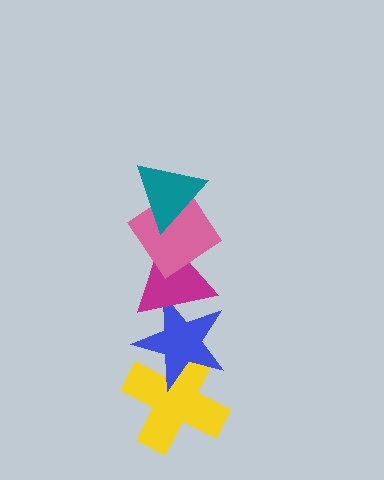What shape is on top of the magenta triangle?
The pink diamond is on top of the magenta triangle.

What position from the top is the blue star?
The blue star is 4th from the top.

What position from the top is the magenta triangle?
The magenta triangle is 3rd from the top.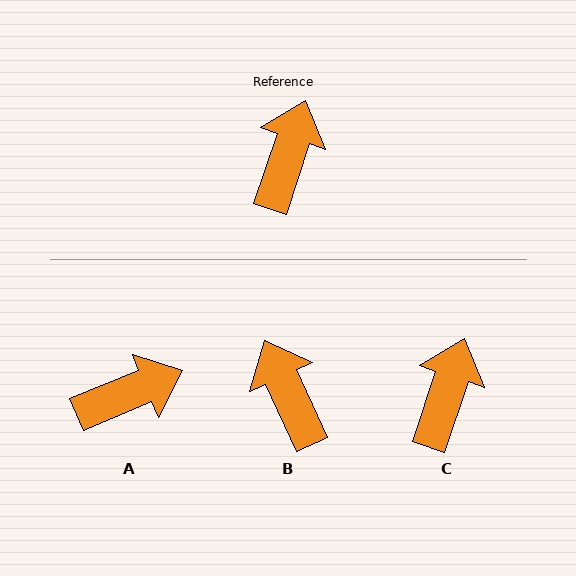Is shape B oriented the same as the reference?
No, it is off by about 43 degrees.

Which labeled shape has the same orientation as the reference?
C.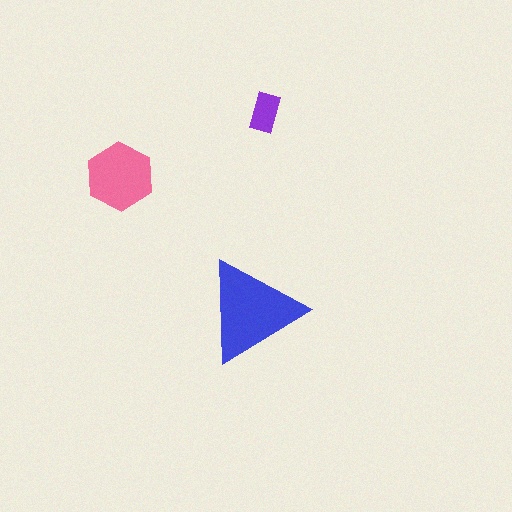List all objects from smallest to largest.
The purple rectangle, the pink hexagon, the blue triangle.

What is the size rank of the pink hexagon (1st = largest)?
2nd.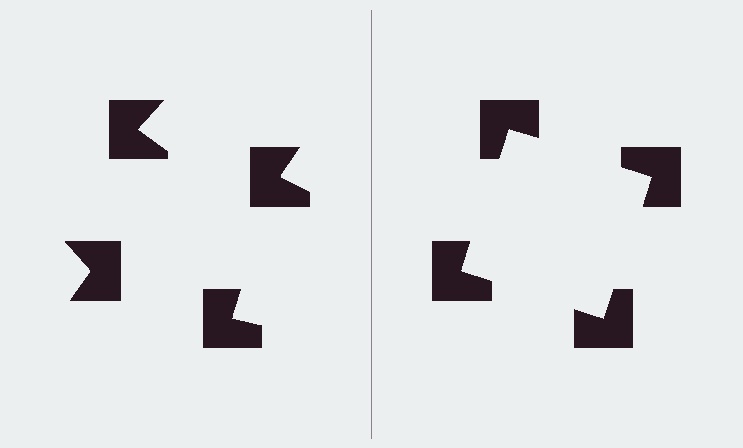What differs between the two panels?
The notched squares are positioned identically on both sides; only the wedge orientations differ. On the right they align to a square; on the left they are misaligned.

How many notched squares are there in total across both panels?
8 — 4 on each side.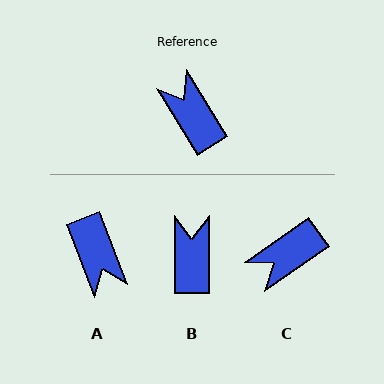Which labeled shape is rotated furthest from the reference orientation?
A, about 169 degrees away.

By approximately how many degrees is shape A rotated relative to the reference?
Approximately 169 degrees counter-clockwise.